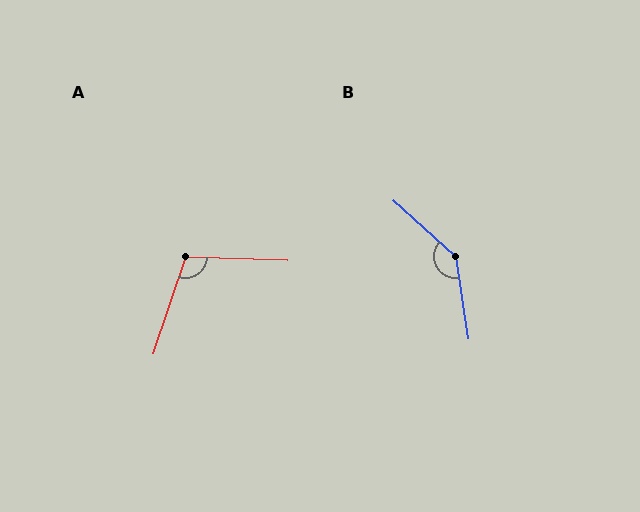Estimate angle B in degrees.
Approximately 141 degrees.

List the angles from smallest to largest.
A (106°), B (141°).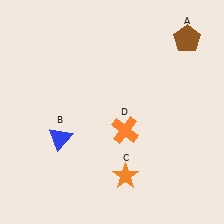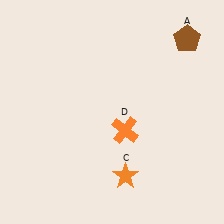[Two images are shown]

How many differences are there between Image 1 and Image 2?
There is 1 difference between the two images.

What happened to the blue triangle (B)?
The blue triangle (B) was removed in Image 2. It was in the bottom-left area of Image 1.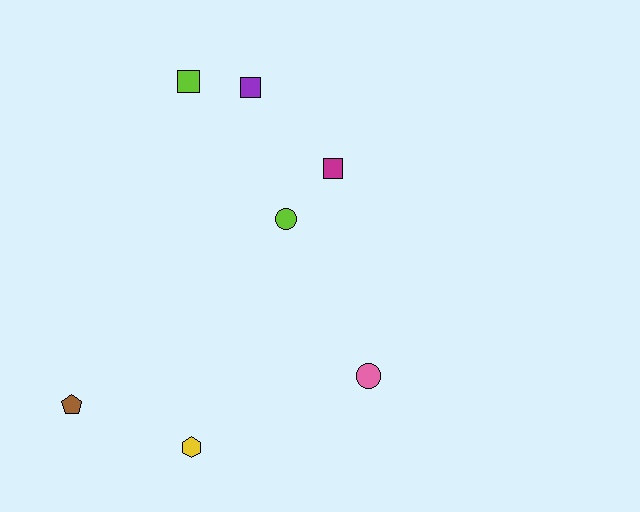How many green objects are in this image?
There are no green objects.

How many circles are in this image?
There are 2 circles.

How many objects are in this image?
There are 7 objects.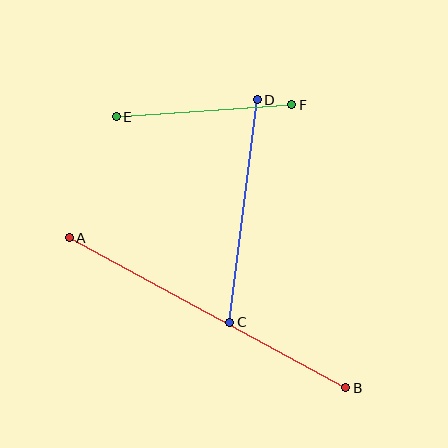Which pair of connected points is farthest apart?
Points A and B are farthest apart.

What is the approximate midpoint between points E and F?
The midpoint is at approximately (204, 111) pixels.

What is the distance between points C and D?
The distance is approximately 224 pixels.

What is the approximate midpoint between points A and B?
The midpoint is at approximately (207, 313) pixels.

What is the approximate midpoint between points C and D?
The midpoint is at approximately (244, 211) pixels.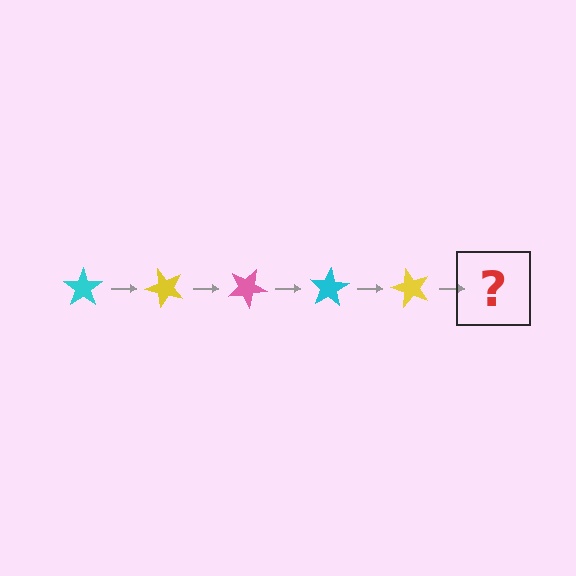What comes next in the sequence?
The next element should be a pink star, rotated 250 degrees from the start.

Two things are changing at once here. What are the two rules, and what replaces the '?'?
The two rules are that it rotates 50 degrees each step and the color cycles through cyan, yellow, and pink. The '?' should be a pink star, rotated 250 degrees from the start.